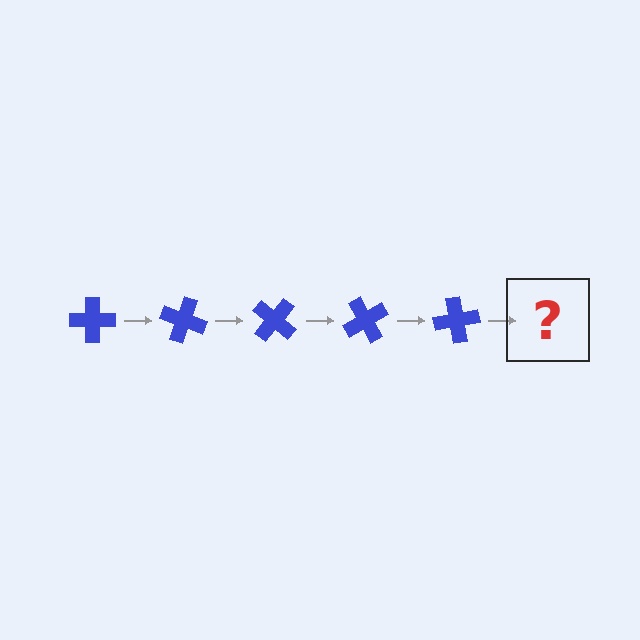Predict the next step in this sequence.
The next step is a blue cross rotated 100 degrees.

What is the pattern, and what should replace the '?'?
The pattern is that the cross rotates 20 degrees each step. The '?' should be a blue cross rotated 100 degrees.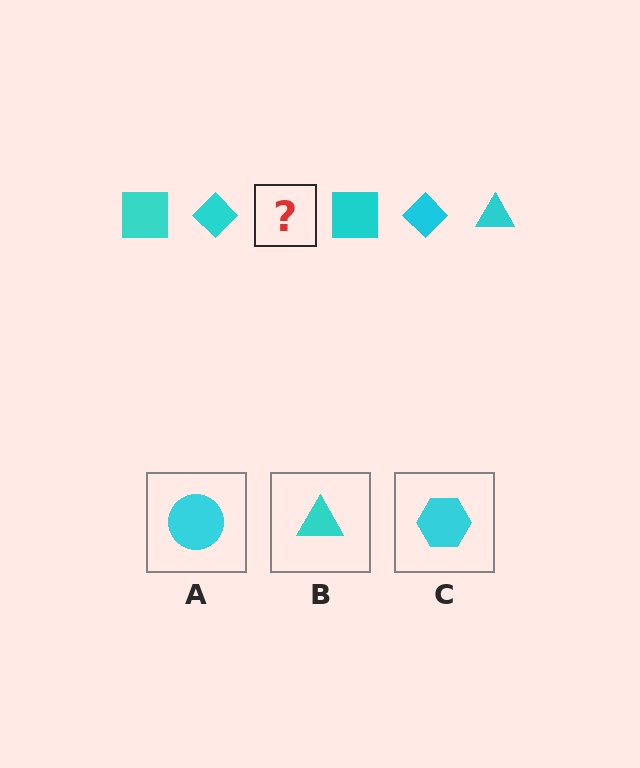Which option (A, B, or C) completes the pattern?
B.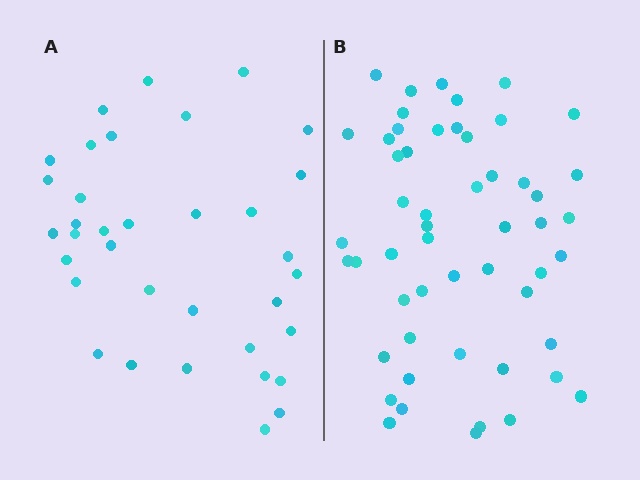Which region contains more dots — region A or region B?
Region B (the right region) has more dots.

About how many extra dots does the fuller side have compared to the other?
Region B has approximately 20 more dots than region A.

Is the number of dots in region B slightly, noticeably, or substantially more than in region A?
Region B has substantially more. The ratio is roughly 1.5 to 1.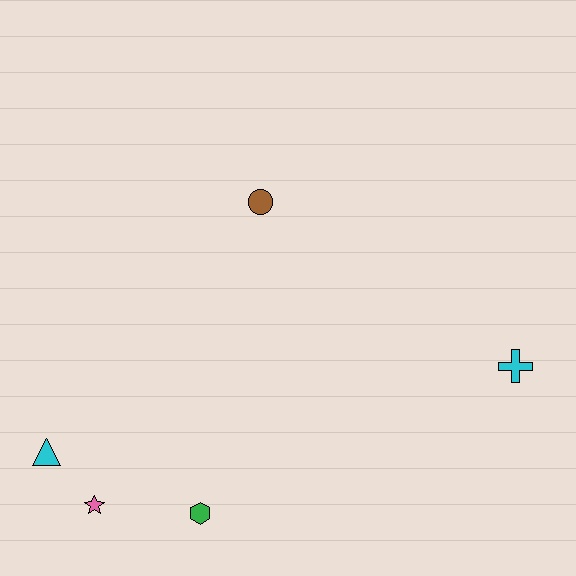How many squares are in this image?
There are no squares.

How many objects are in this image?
There are 5 objects.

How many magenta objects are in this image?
There are no magenta objects.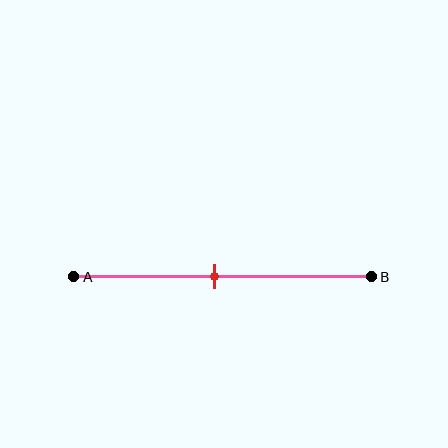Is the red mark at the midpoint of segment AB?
Yes, the mark is approximately at the midpoint.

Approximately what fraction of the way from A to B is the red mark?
The red mark is approximately 45% of the way from A to B.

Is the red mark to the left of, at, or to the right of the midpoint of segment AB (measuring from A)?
The red mark is approximately at the midpoint of segment AB.